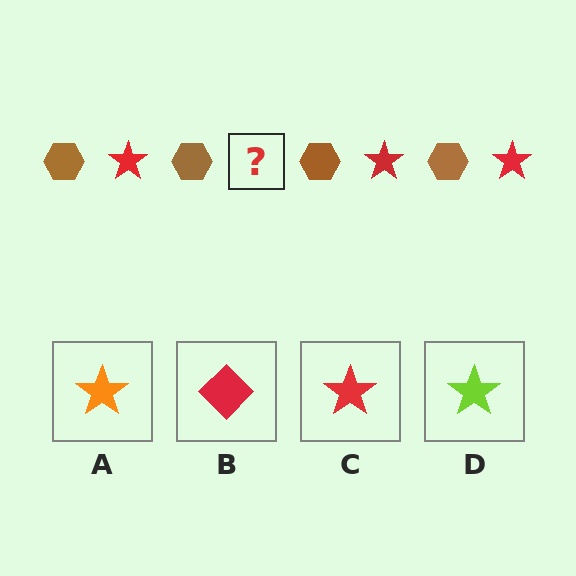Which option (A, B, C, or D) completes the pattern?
C.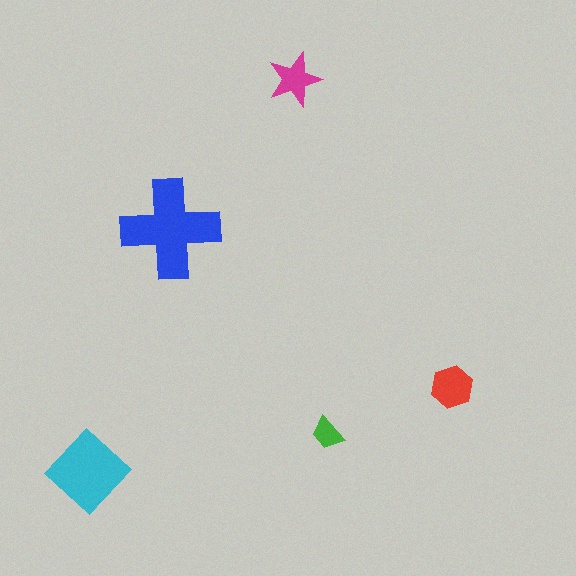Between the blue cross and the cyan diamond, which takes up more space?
The blue cross.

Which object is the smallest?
The green trapezoid.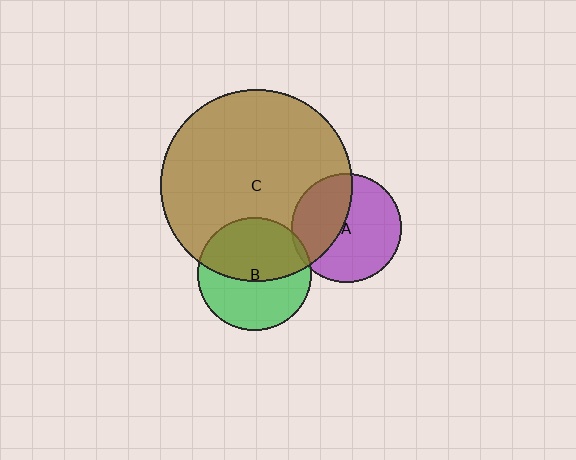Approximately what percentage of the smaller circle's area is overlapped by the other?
Approximately 40%.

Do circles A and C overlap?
Yes.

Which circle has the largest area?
Circle C (brown).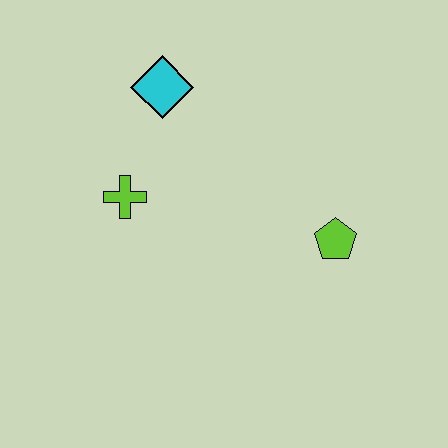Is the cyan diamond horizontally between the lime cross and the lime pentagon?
Yes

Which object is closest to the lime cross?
The cyan diamond is closest to the lime cross.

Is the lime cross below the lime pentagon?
No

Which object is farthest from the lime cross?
The lime pentagon is farthest from the lime cross.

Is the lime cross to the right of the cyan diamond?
No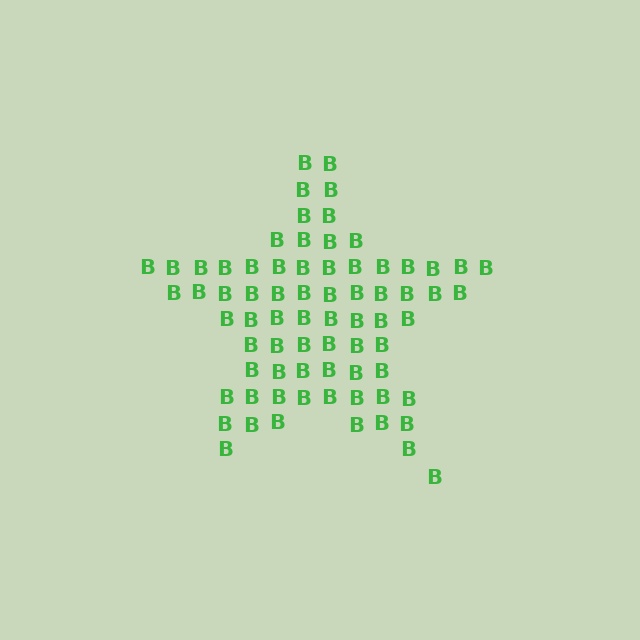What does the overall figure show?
The overall figure shows a star.